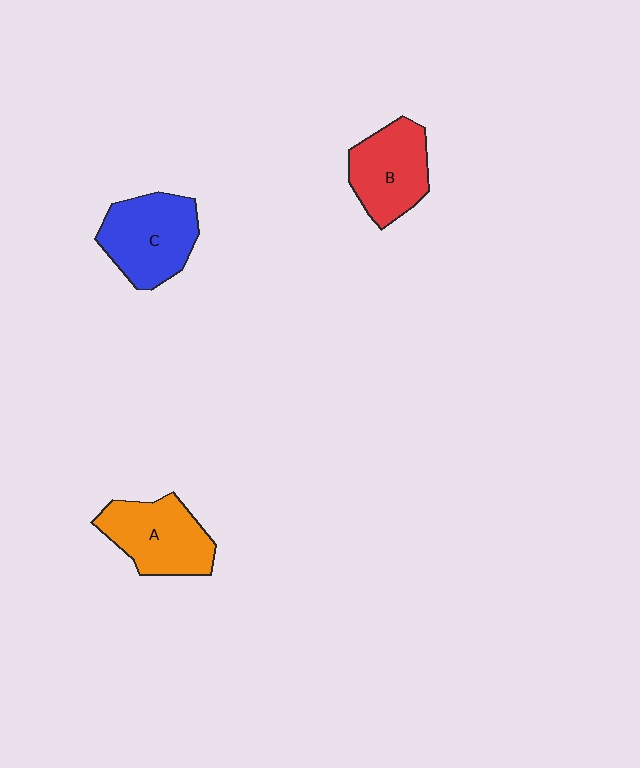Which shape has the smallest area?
Shape B (red).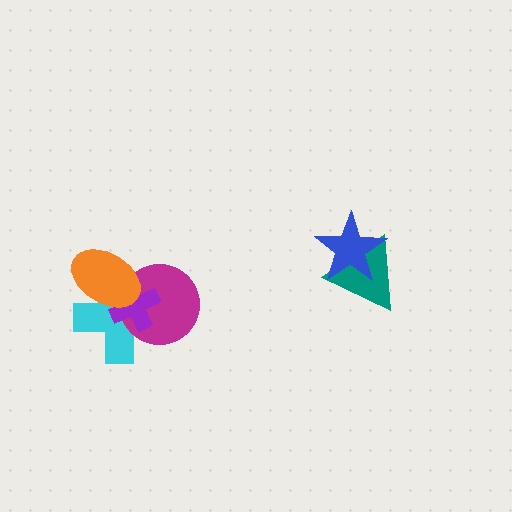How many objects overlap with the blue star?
1 object overlaps with the blue star.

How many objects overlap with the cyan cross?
3 objects overlap with the cyan cross.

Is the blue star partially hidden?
No, no other shape covers it.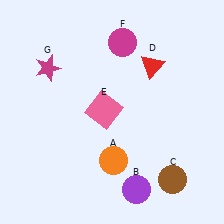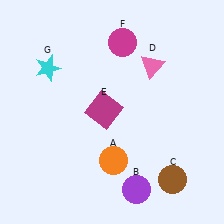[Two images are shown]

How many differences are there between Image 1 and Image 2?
There are 3 differences between the two images.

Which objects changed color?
D changed from red to pink. E changed from pink to magenta. G changed from magenta to cyan.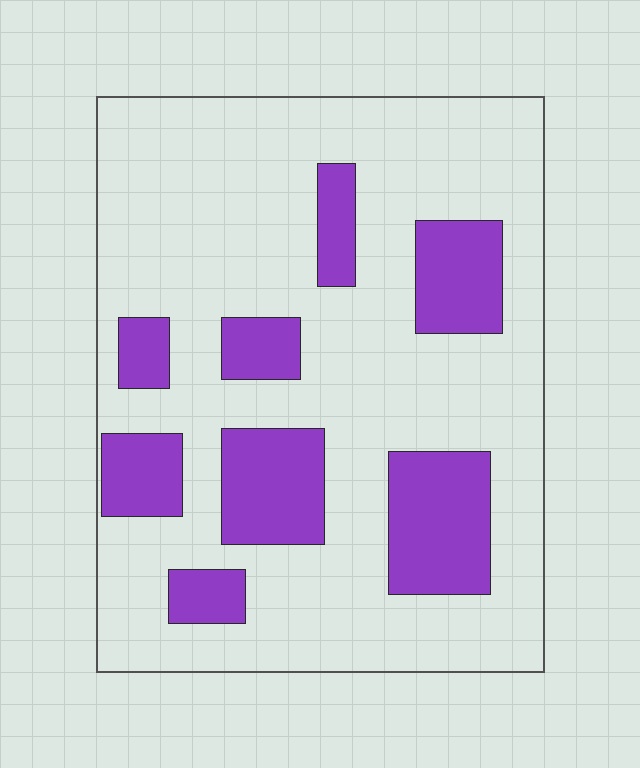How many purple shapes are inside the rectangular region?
8.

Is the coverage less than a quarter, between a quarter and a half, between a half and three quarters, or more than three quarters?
Less than a quarter.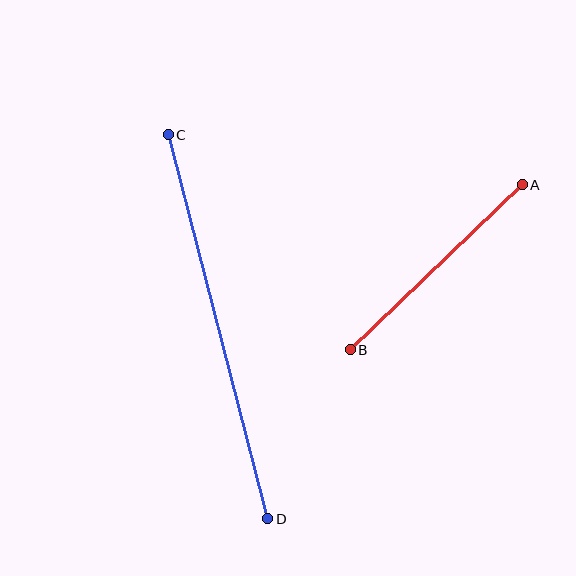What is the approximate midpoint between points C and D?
The midpoint is at approximately (218, 327) pixels.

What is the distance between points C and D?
The distance is approximately 396 pixels.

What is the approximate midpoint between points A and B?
The midpoint is at approximately (436, 267) pixels.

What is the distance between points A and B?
The distance is approximately 238 pixels.